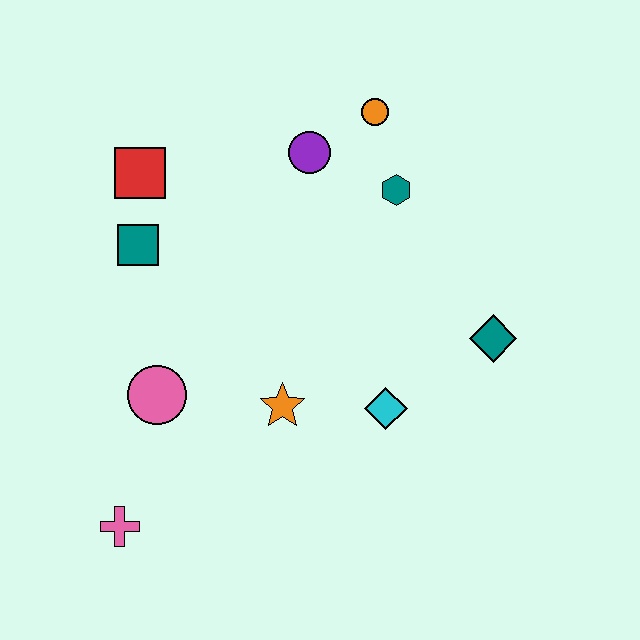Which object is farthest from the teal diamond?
The pink cross is farthest from the teal diamond.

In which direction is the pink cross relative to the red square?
The pink cross is below the red square.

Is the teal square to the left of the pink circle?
Yes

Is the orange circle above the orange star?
Yes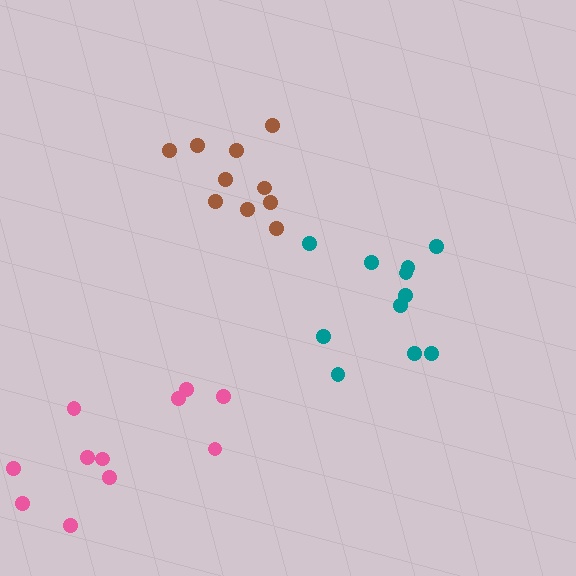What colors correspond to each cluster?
The clusters are colored: brown, teal, pink.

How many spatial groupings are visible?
There are 3 spatial groupings.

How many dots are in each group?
Group 1: 10 dots, Group 2: 11 dots, Group 3: 11 dots (32 total).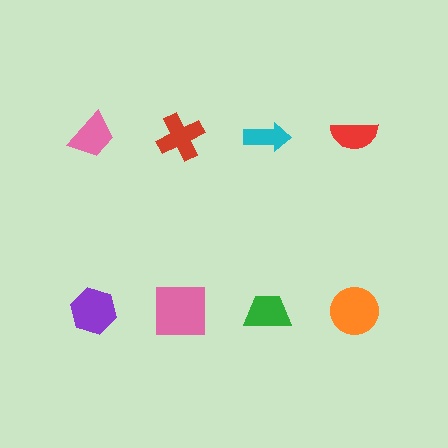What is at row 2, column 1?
A purple hexagon.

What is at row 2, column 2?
A pink square.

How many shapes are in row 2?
4 shapes.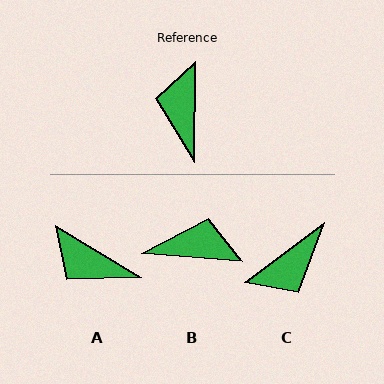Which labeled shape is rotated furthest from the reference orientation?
C, about 128 degrees away.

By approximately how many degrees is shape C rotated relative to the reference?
Approximately 128 degrees counter-clockwise.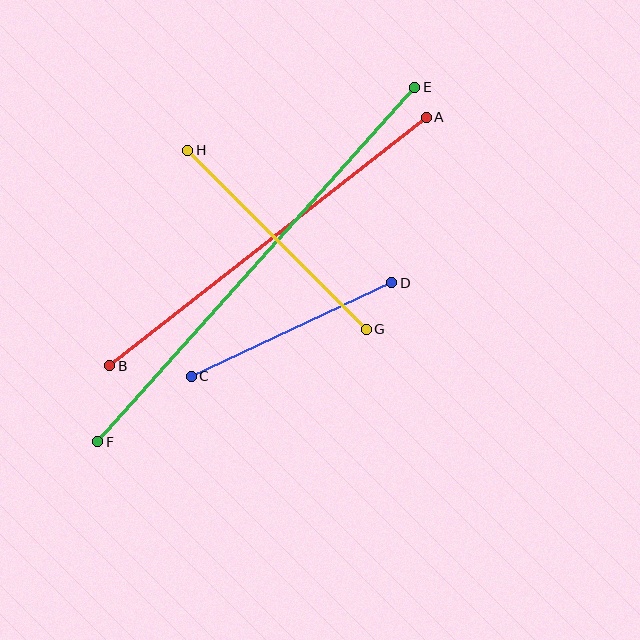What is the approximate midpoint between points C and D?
The midpoint is at approximately (292, 329) pixels.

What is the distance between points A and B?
The distance is approximately 402 pixels.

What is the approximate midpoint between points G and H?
The midpoint is at approximately (277, 240) pixels.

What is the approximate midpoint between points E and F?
The midpoint is at approximately (256, 265) pixels.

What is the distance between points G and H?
The distance is approximately 253 pixels.